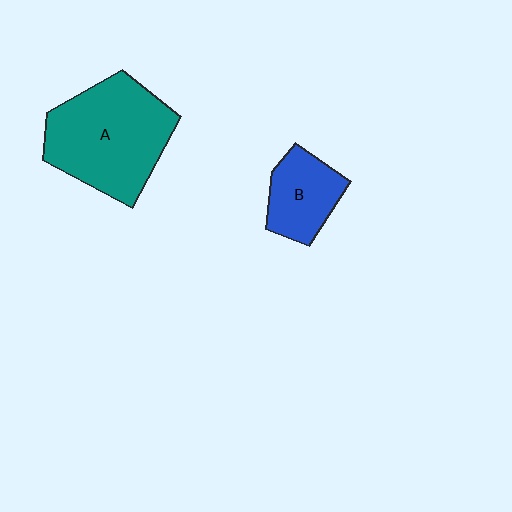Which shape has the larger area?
Shape A (teal).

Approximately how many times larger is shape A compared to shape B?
Approximately 2.1 times.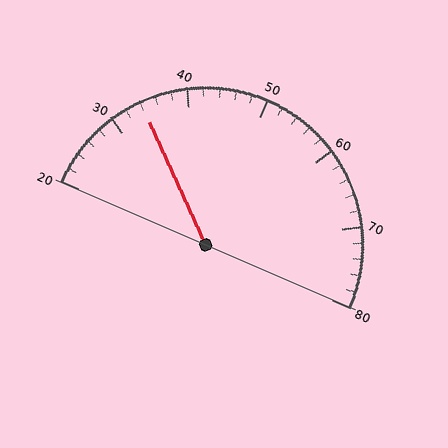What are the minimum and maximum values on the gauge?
The gauge ranges from 20 to 80.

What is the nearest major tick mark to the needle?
The nearest major tick mark is 30.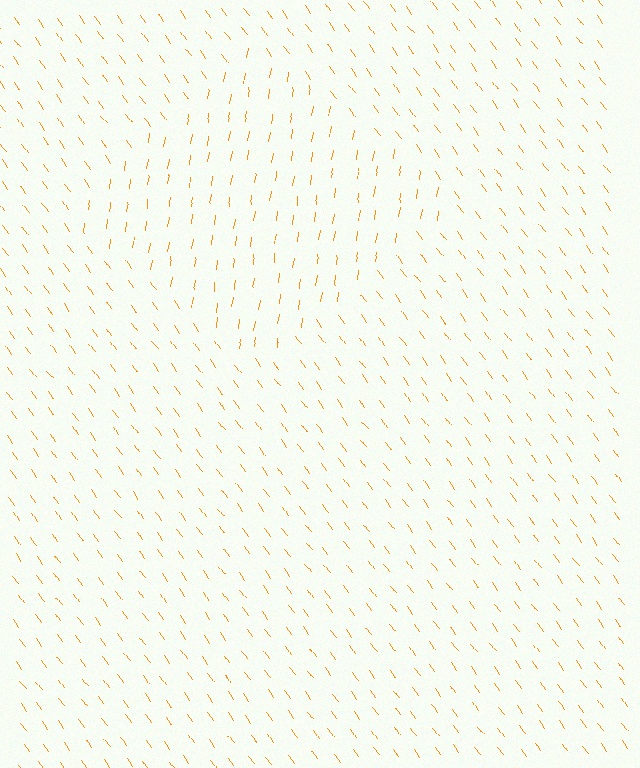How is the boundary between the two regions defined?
The boundary is defined purely by a change in line orientation (approximately 45 degrees difference). All lines are the same color and thickness.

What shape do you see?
I see a diamond.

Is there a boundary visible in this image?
Yes, there is a texture boundary formed by a change in line orientation.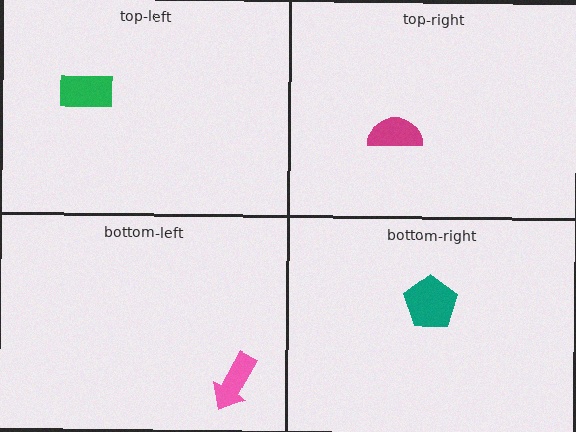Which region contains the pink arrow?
The bottom-left region.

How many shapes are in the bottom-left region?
1.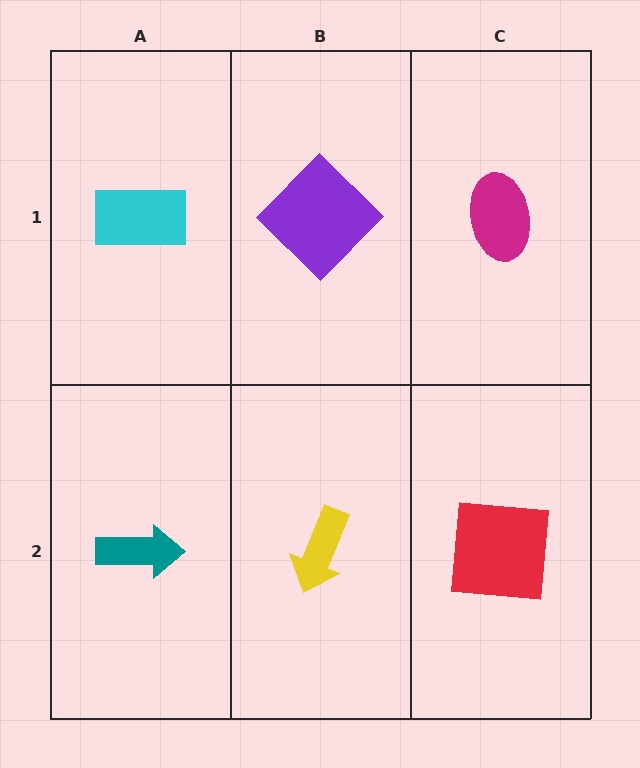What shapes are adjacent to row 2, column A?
A cyan rectangle (row 1, column A), a yellow arrow (row 2, column B).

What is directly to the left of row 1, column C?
A purple diamond.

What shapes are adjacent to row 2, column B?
A purple diamond (row 1, column B), a teal arrow (row 2, column A), a red square (row 2, column C).